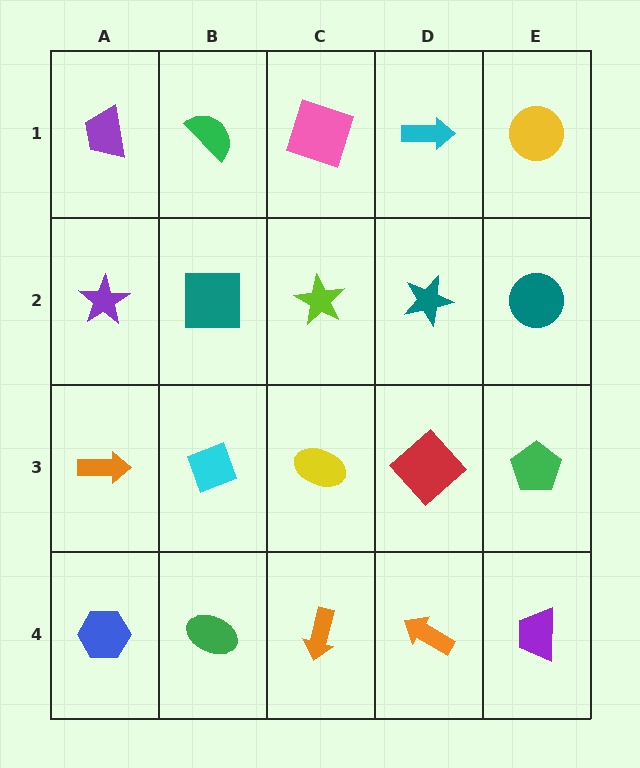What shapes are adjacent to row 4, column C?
A yellow ellipse (row 3, column C), a green ellipse (row 4, column B), an orange arrow (row 4, column D).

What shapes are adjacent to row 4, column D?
A red diamond (row 3, column D), an orange arrow (row 4, column C), a purple trapezoid (row 4, column E).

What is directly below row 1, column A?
A purple star.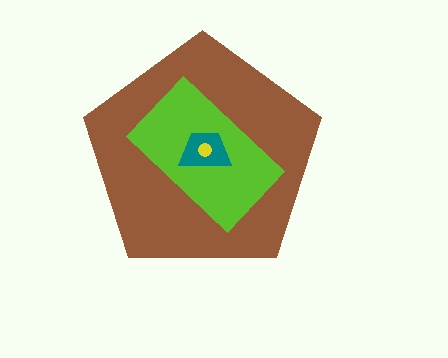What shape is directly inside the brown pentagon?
The lime rectangle.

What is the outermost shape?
The brown pentagon.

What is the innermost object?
The yellow circle.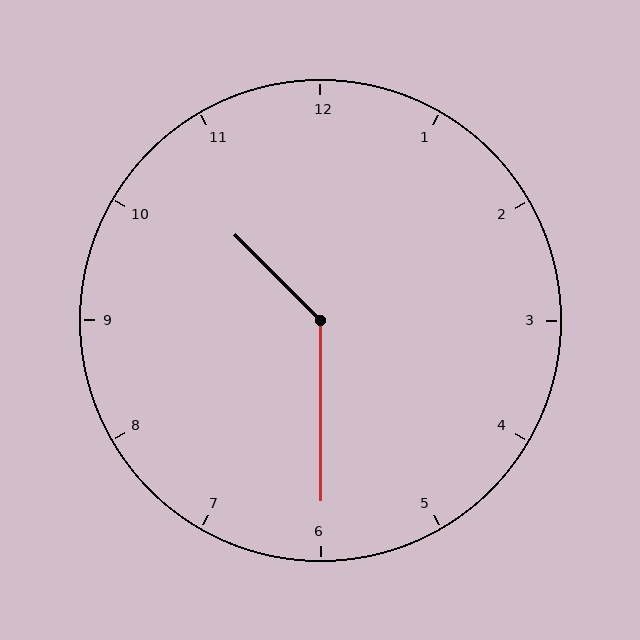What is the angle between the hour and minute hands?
Approximately 135 degrees.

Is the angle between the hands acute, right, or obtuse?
It is obtuse.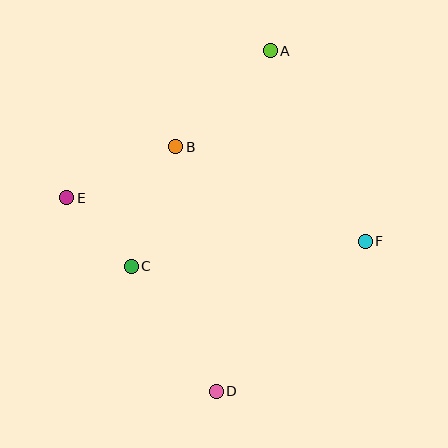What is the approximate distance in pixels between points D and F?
The distance between D and F is approximately 211 pixels.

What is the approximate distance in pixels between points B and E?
The distance between B and E is approximately 120 pixels.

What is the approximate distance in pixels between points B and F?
The distance between B and F is approximately 212 pixels.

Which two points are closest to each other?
Points C and E are closest to each other.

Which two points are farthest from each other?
Points A and D are farthest from each other.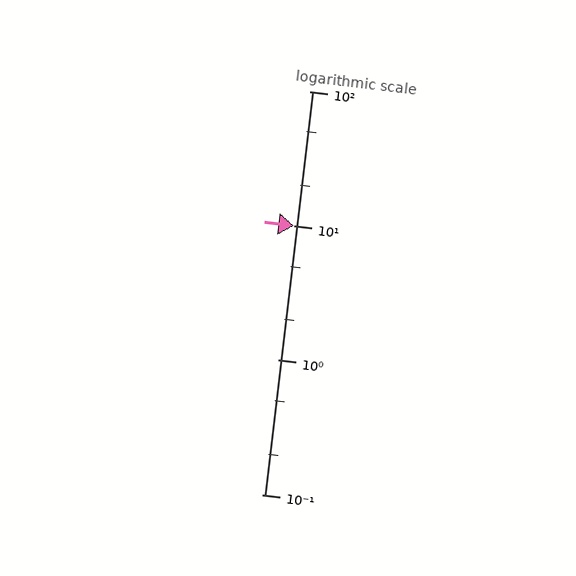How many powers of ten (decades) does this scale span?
The scale spans 3 decades, from 0.1 to 100.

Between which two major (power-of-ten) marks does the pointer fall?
The pointer is between 10 and 100.